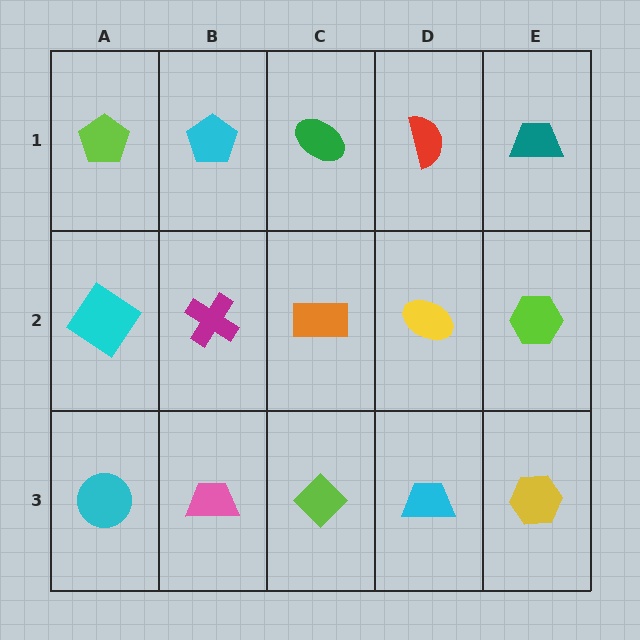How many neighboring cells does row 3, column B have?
3.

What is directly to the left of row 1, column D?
A green ellipse.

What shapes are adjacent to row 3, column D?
A yellow ellipse (row 2, column D), a lime diamond (row 3, column C), a yellow hexagon (row 3, column E).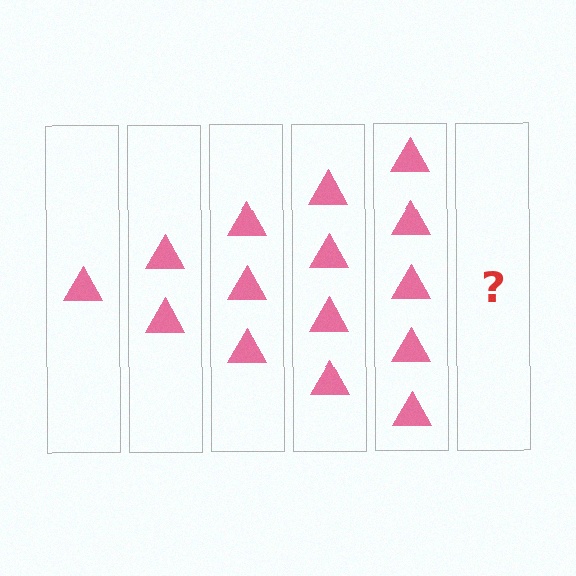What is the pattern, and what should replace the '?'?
The pattern is that each step adds one more triangle. The '?' should be 6 triangles.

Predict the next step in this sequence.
The next step is 6 triangles.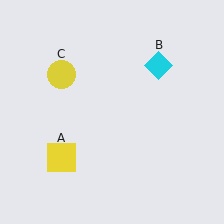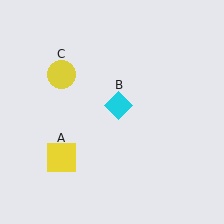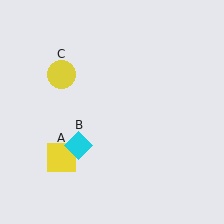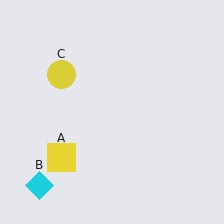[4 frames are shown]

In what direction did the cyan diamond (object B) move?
The cyan diamond (object B) moved down and to the left.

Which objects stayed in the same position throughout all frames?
Yellow square (object A) and yellow circle (object C) remained stationary.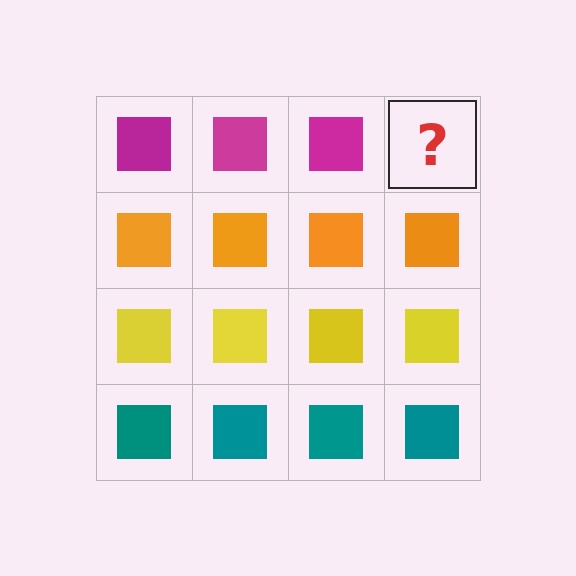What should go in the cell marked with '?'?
The missing cell should contain a magenta square.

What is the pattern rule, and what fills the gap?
The rule is that each row has a consistent color. The gap should be filled with a magenta square.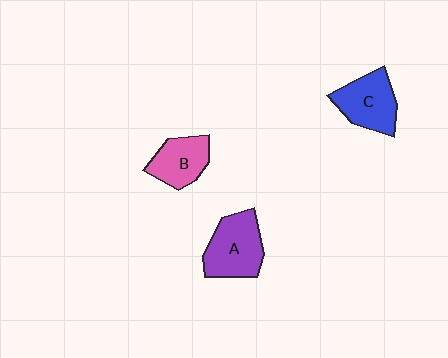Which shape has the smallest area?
Shape B (pink).